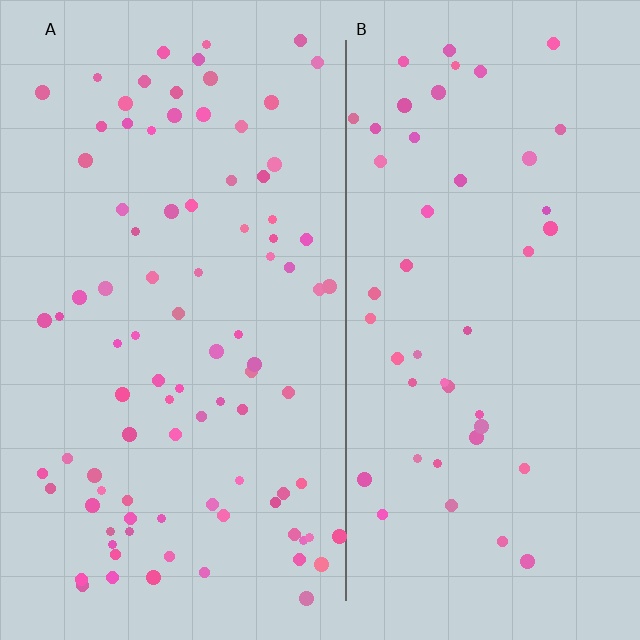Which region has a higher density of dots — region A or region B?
A (the left).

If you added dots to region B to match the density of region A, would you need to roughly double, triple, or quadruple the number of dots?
Approximately double.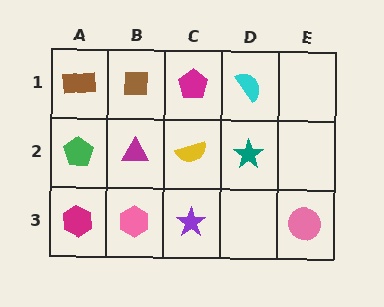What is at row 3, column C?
A purple star.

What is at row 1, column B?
A brown square.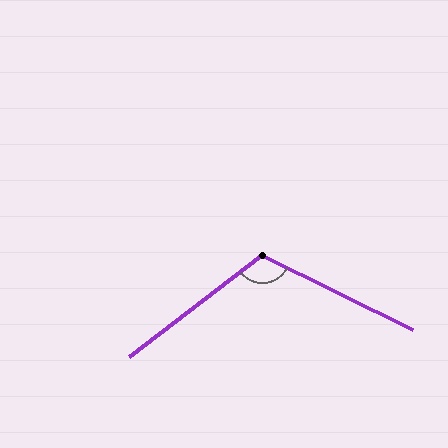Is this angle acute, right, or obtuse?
It is obtuse.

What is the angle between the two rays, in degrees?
Approximately 116 degrees.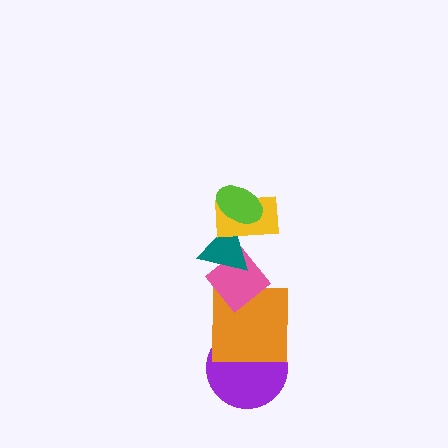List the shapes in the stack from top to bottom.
From top to bottom: the lime ellipse, the yellow rectangle, the teal triangle, the pink diamond, the orange square, the purple circle.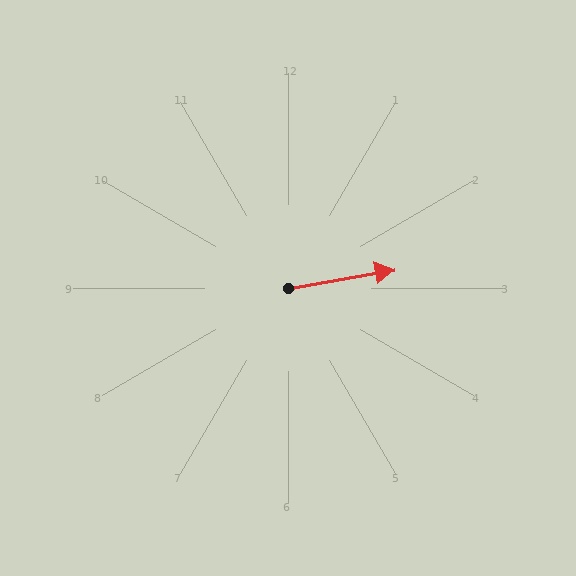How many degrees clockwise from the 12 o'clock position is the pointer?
Approximately 80 degrees.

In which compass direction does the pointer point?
East.